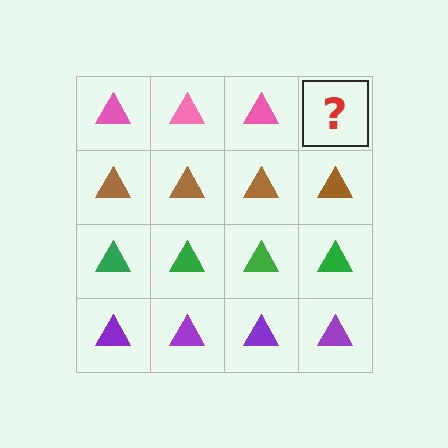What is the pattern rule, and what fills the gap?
The rule is that each row has a consistent color. The gap should be filled with a pink triangle.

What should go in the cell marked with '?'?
The missing cell should contain a pink triangle.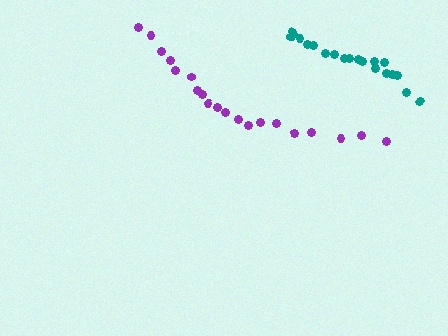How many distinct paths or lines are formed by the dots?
There are 2 distinct paths.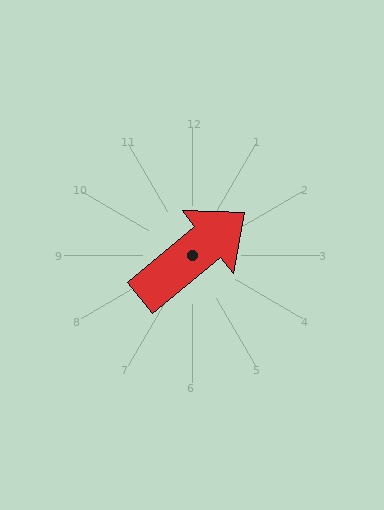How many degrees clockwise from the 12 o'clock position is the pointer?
Approximately 51 degrees.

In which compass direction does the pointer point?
Northeast.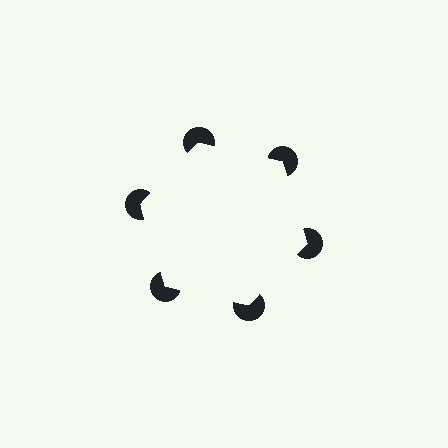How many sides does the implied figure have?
6 sides.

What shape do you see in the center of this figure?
An illusory hexagon — its edges are inferred from the aligned wedge cuts in the pac-man discs, not physically drawn.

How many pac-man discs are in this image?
There are 6 — one at each vertex of the illusory hexagon.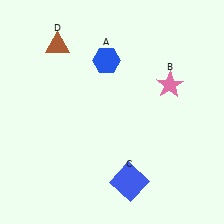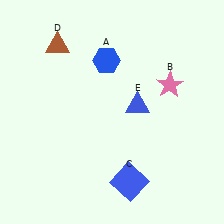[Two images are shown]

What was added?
A blue triangle (E) was added in Image 2.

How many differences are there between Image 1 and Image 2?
There is 1 difference between the two images.